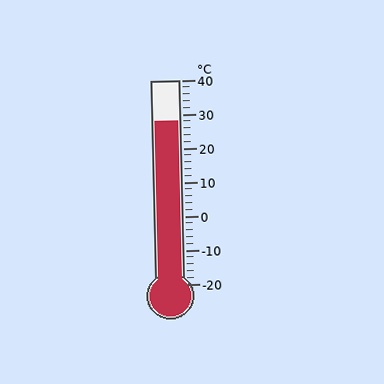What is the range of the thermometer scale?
The thermometer scale ranges from -20°C to 40°C.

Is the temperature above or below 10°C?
The temperature is above 10°C.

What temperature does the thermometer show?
The thermometer shows approximately 28°C.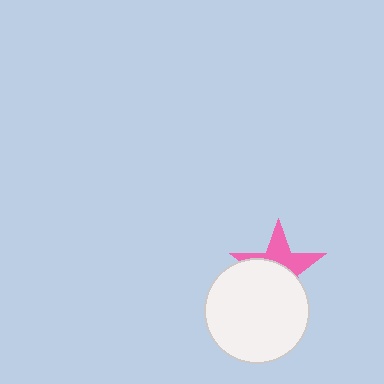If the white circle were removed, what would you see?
You would see the complete pink star.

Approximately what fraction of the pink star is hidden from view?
Roughly 58% of the pink star is hidden behind the white circle.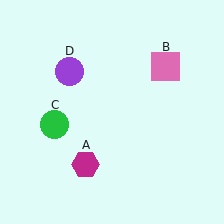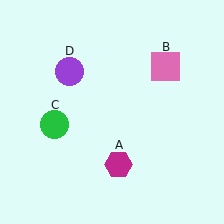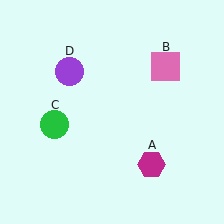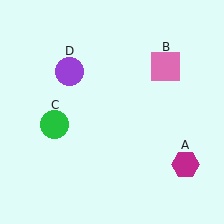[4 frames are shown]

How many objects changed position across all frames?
1 object changed position: magenta hexagon (object A).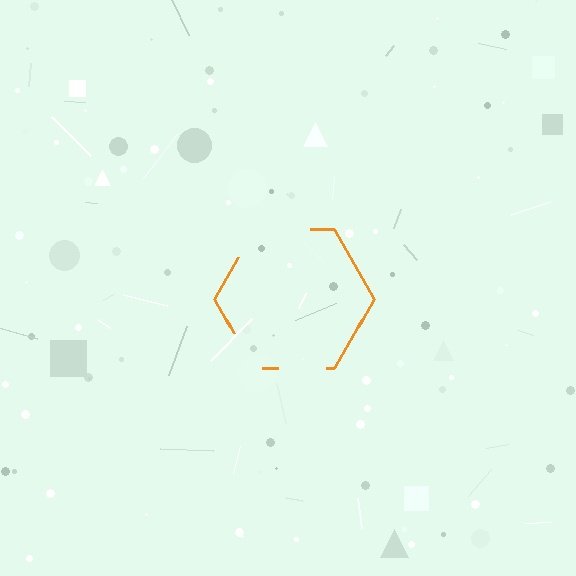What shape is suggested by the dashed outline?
The dashed outline suggests a hexagon.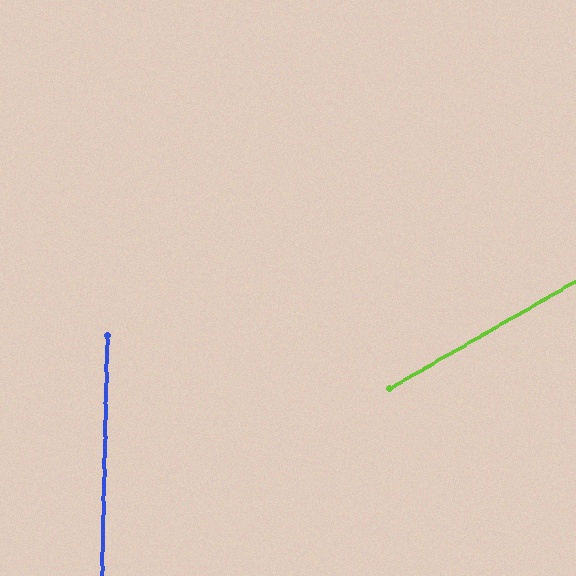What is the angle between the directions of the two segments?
Approximately 59 degrees.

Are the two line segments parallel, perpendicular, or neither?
Neither parallel nor perpendicular — they differ by about 59°.